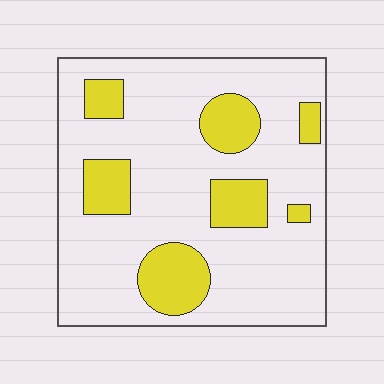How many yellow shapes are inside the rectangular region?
7.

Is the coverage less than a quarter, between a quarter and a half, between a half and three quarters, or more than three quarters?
Less than a quarter.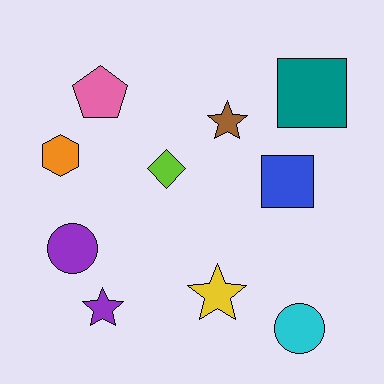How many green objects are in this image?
There are no green objects.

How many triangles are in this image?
There are no triangles.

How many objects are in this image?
There are 10 objects.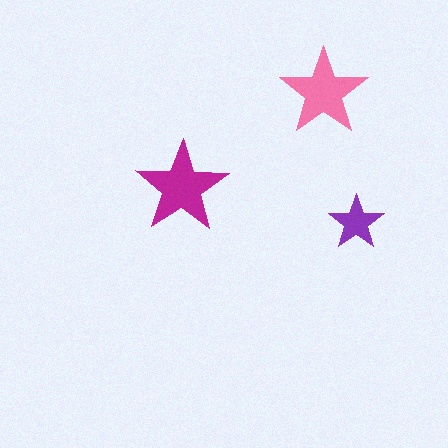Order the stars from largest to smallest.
the magenta one, the pink one, the purple one.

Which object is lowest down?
The purple star is bottommost.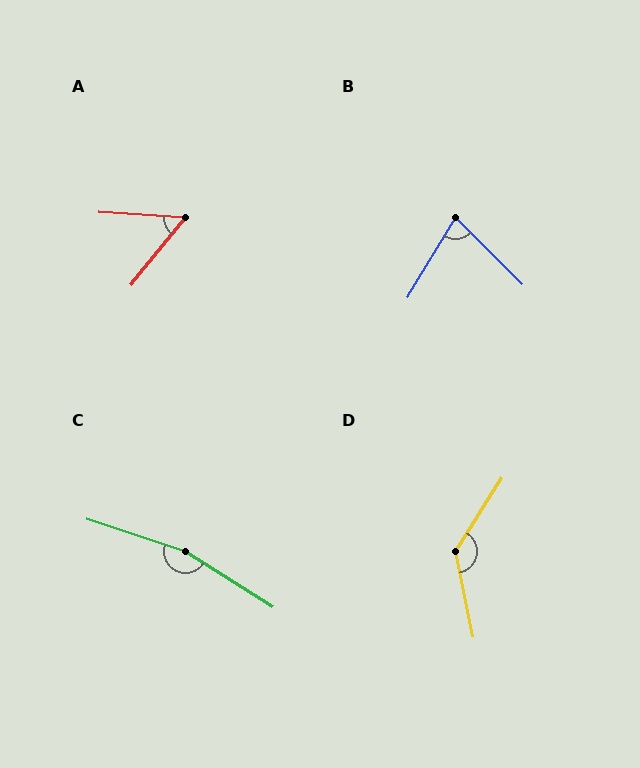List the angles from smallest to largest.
A (55°), B (76°), D (137°), C (166°).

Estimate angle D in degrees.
Approximately 137 degrees.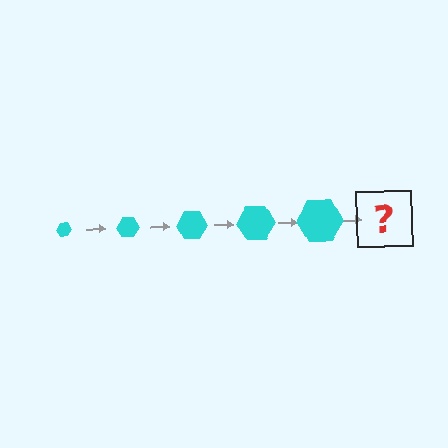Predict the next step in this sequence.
The next step is a cyan hexagon, larger than the previous one.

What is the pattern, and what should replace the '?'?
The pattern is that the hexagon gets progressively larger each step. The '?' should be a cyan hexagon, larger than the previous one.